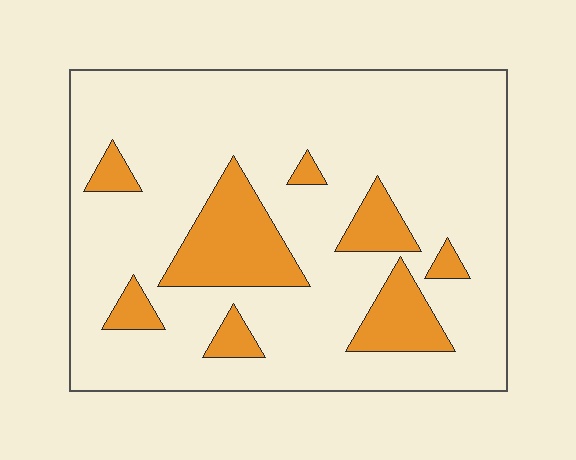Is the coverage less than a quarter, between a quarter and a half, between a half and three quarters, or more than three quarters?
Less than a quarter.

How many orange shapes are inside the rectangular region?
8.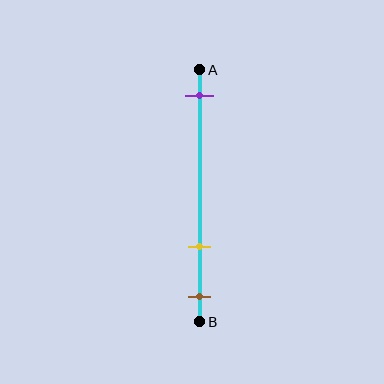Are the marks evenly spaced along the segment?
No, the marks are not evenly spaced.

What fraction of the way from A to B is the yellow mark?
The yellow mark is approximately 70% (0.7) of the way from A to B.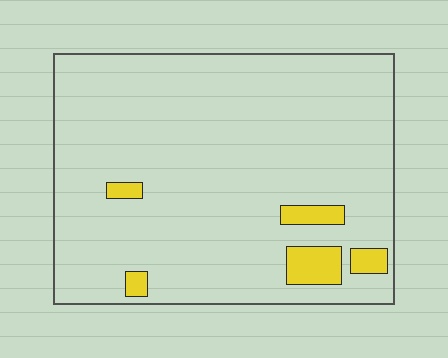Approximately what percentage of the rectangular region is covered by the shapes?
Approximately 5%.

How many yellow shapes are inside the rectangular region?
5.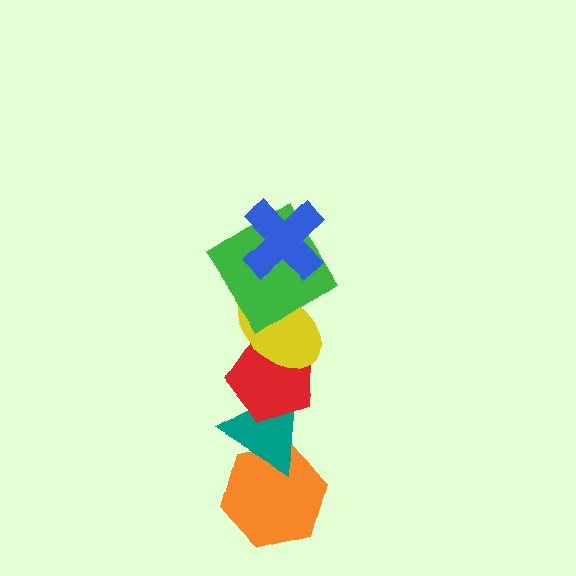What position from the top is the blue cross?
The blue cross is 1st from the top.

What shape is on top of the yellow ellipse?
The green diamond is on top of the yellow ellipse.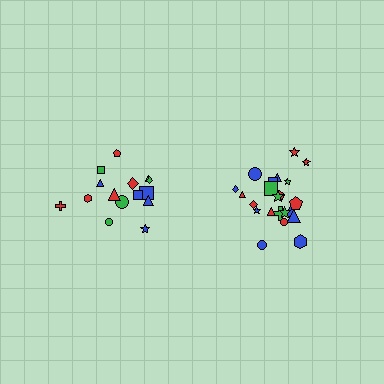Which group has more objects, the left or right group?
The right group.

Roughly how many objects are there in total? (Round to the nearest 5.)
Roughly 35 objects in total.